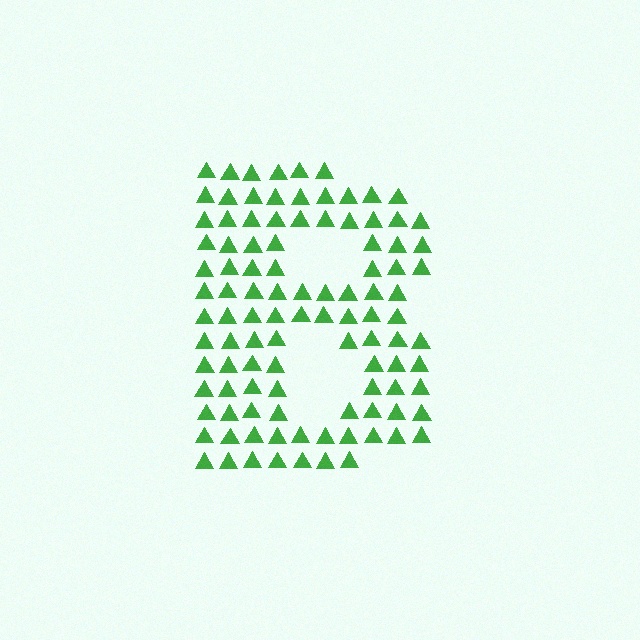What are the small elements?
The small elements are triangles.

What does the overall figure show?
The overall figure shows the letter B.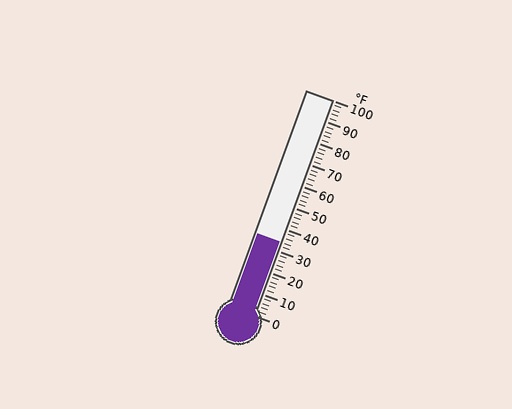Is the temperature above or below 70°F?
The temperature is below 70°F.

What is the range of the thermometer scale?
The thermometer scale ranges from 0°F to 100°F.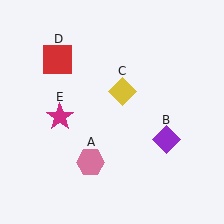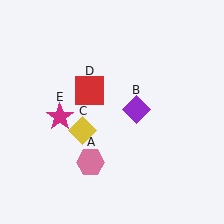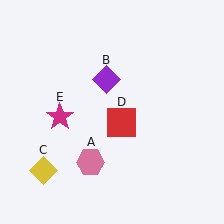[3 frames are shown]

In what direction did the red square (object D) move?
The red square (object D) moved down and to the right.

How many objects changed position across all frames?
3 objects changed position: purple diamond (object B), yellow diamond (object C), red square (object D).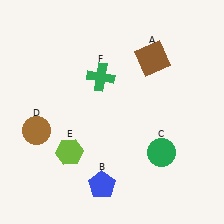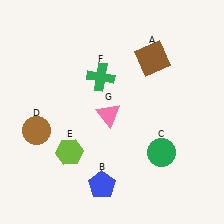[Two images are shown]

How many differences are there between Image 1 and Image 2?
There is 1 difference between the two images.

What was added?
A pink triangle (G) was added in Image 2.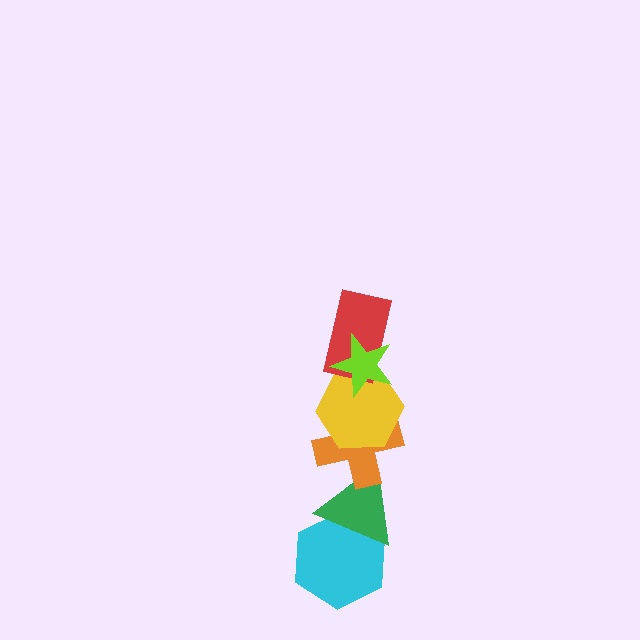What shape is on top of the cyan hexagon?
The green triangle is on top of the cyan hexagon.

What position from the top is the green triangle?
The green triangle is 5th from the top.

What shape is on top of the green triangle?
The orange cross is on top of the green triangle.